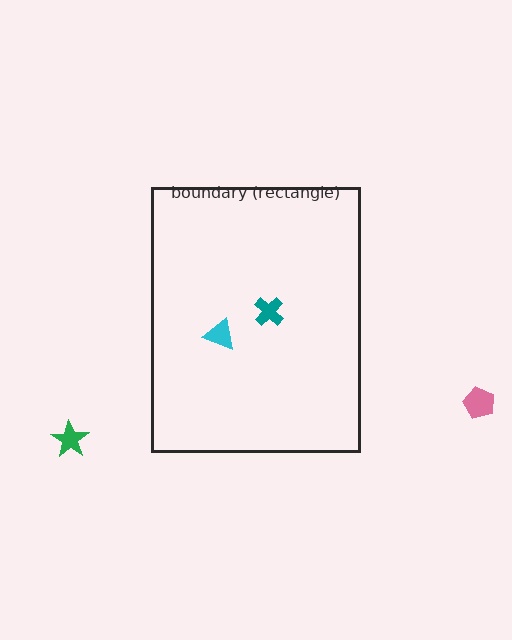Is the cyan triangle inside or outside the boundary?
Inside.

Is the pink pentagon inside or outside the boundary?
Outside.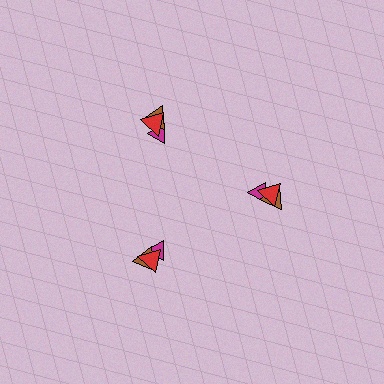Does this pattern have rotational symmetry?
Yes, this pattern has 3-fold rotational symmetry. It looks the same after rotating 120 degrees around the center.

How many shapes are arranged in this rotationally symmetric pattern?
There are 9 shapes, arranged in 3 groups of 3.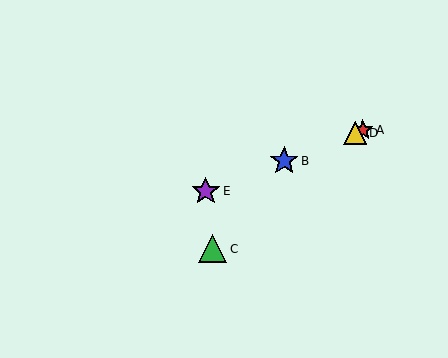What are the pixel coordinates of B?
Object B is at (284, 161).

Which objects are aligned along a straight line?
Objects A, B, D, E are aligned along a straight line.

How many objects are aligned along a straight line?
4 objects (A, B, D, E) are aligned along a straight line.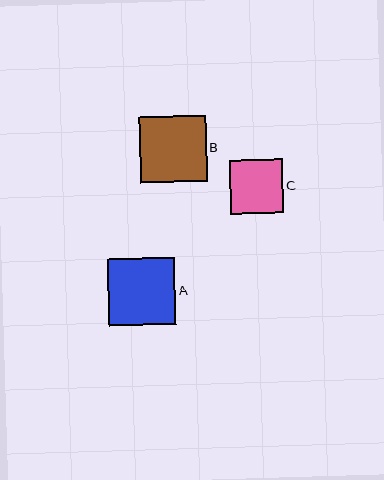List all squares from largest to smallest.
From largest to smallest: A, B, C.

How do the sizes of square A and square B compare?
Square A and square B are approximately the same size.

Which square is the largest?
Square A is the largest with a size of approximately 67 pixels.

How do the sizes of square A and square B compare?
Square A and square B are approximately the same size.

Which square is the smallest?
Square C is the smallest with a size of approximately 54 pixels.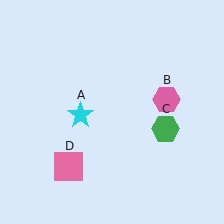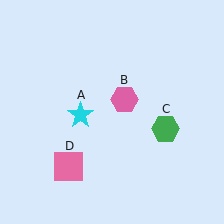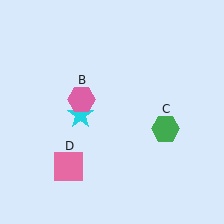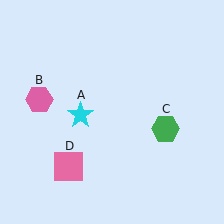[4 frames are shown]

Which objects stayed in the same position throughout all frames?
Cyan star (object A) and green hexagon (object C) and pink square (object D) remained stationary.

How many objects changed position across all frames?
1 object changed position: pink hexagon (object B).